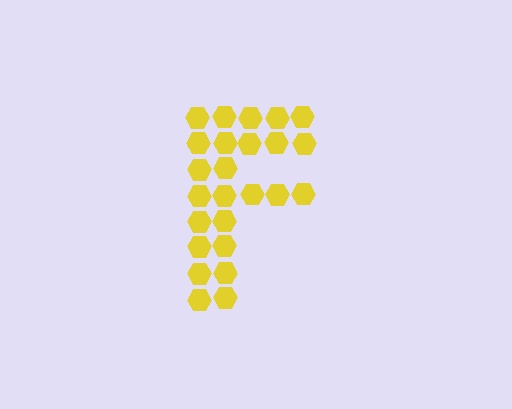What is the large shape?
The large shape is the letter F.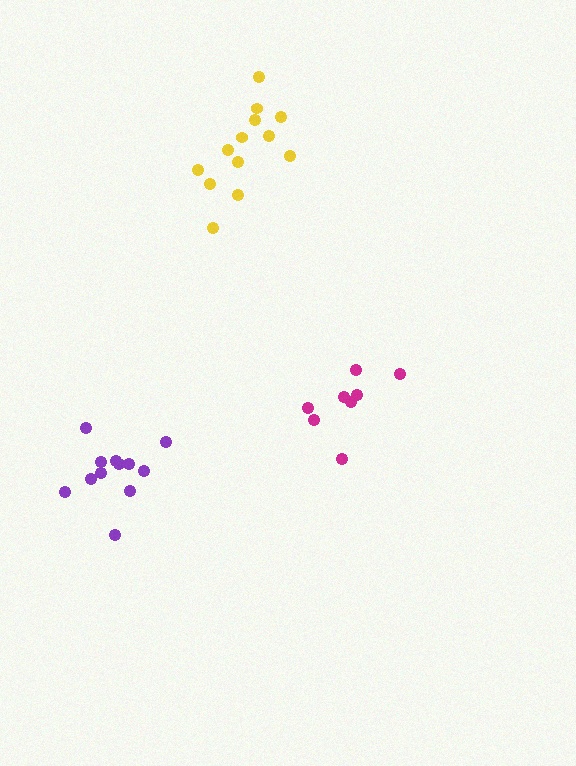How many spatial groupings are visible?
There are 3 spatial groupings.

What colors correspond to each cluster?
The clusters are colored: magenta, yellow, purple.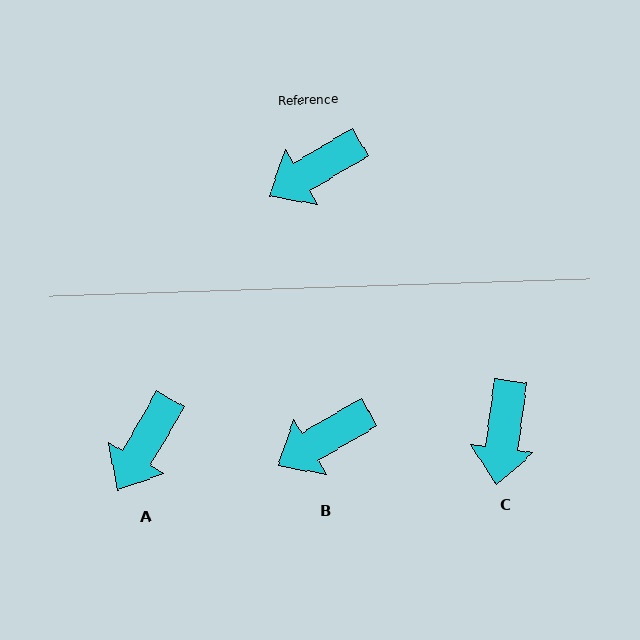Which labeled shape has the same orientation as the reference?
B.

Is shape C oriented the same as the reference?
No, it is off by about 52 degrees.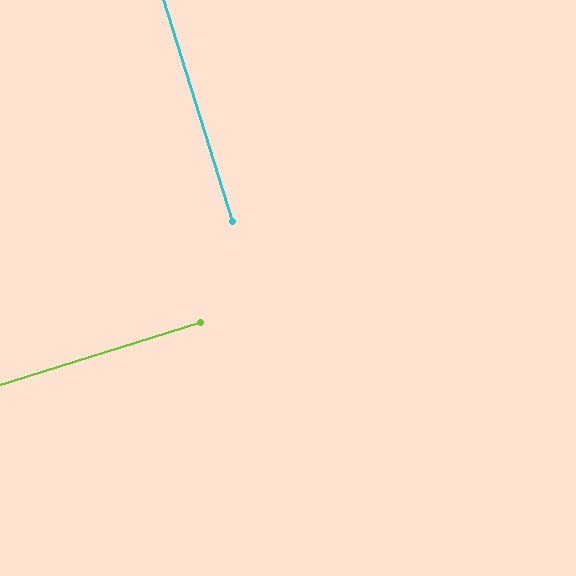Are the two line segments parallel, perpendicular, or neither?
Perpendicular — they meet at approximately 90°.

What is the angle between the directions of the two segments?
Approximately 90 degrees.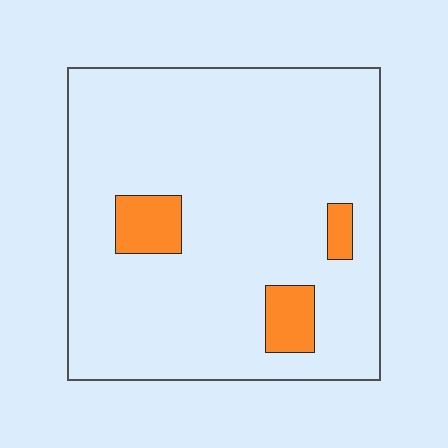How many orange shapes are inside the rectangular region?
3.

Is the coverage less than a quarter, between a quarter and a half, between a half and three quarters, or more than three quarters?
Less than a quarter.